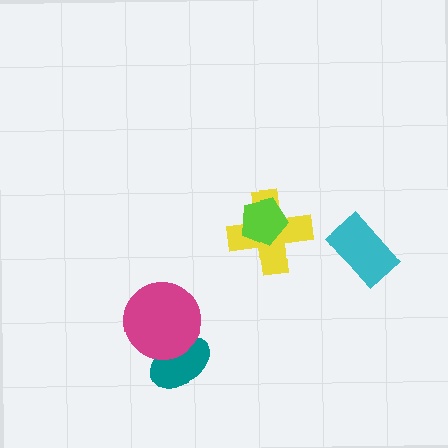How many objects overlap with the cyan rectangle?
0 objects overlap with the cyan rectangle.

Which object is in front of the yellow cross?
The lime pentagon is in front of the yellow cross.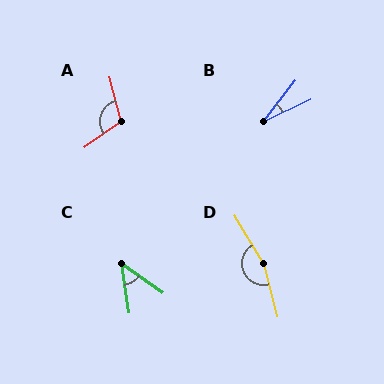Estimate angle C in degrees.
Approximately 46 degrees.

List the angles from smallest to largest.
B (27°), C (46°), A (112°), D (163°).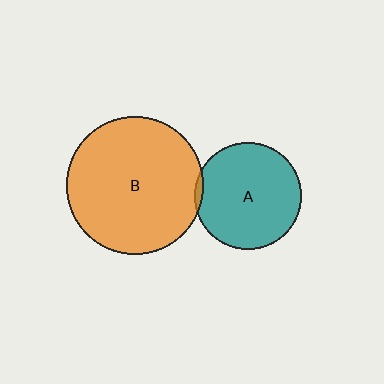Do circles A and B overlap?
Yes.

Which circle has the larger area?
Circle B (orange).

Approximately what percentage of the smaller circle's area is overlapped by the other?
Approximately 5%.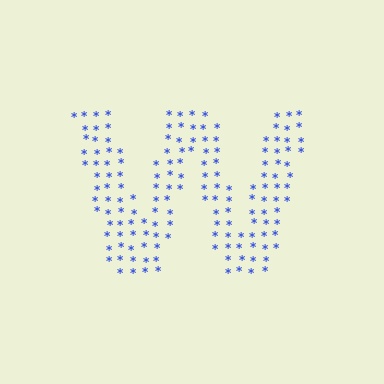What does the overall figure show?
The overall figure shows the letter W.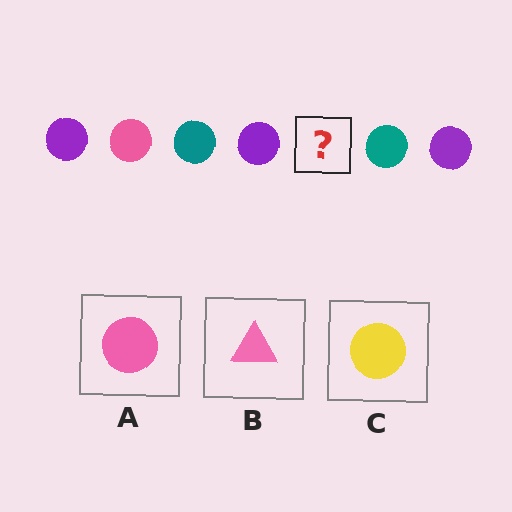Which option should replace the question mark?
Option A.